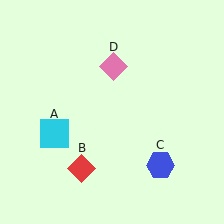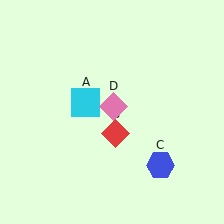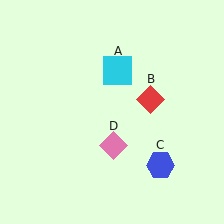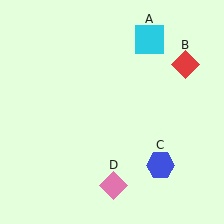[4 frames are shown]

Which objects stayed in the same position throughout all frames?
Blue hexagon (object C) remained stationary.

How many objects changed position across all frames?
3 objects changed position: cyan square (object A), red diamond (object B), pink diamond (object D).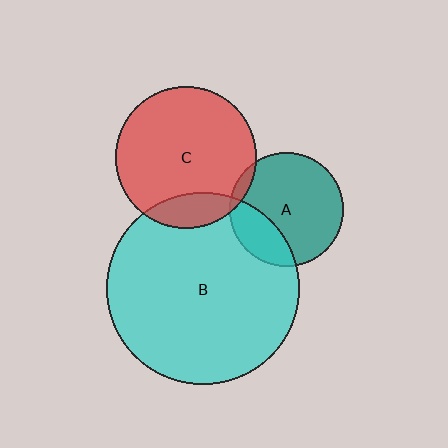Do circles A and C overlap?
Yes.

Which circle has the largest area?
Circle B (cyan).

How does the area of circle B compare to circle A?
Approximately 2.8 times.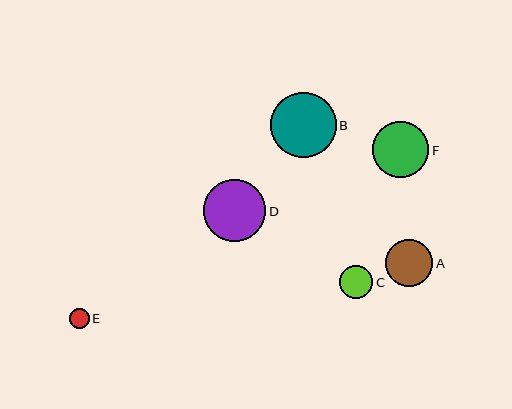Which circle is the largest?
Circle B is the largest with a size of approximately 65 pixels.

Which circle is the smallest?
Circle E is the smallest with a size of approximately 20 pixels.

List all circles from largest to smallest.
From largest to smallest: B, D, F, A, C, E.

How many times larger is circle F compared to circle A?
Circle F is approximately 1.2 times the size of circle A.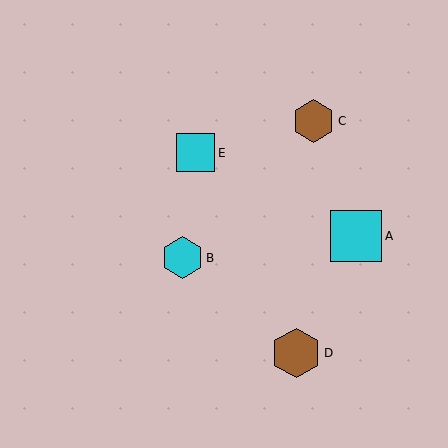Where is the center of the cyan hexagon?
The center of the cyan hexagon is at (182, 258).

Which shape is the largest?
The cyan square (labeled A) is the largest.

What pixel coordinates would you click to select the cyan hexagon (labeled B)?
Click at (182, 258) to select the cyan hexagon B.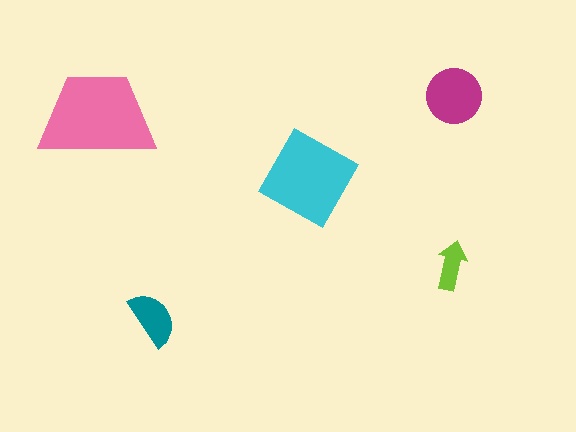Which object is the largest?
The pink trapezoid.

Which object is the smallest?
The lime arrow.